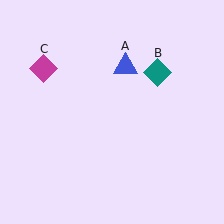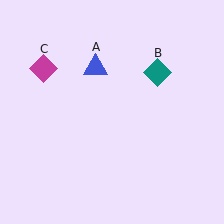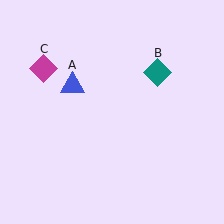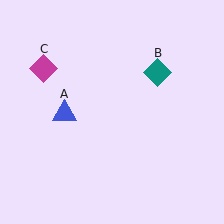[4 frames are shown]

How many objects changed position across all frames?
1 object changed position: blue triangle (object A).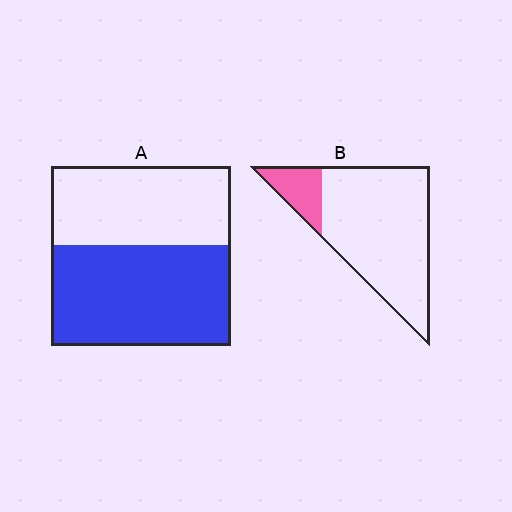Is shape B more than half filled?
No.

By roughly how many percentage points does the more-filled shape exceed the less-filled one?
By roughly 40 percentage points (A over B).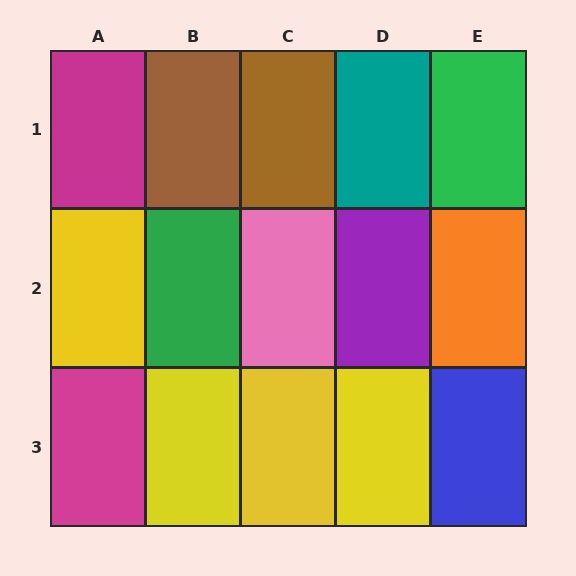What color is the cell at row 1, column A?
Magenta.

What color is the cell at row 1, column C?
Brown.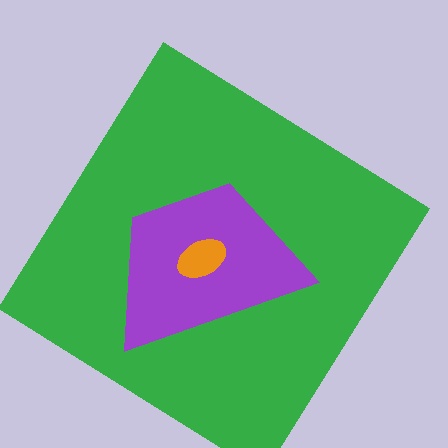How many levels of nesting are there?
3.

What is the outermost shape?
The green diamond.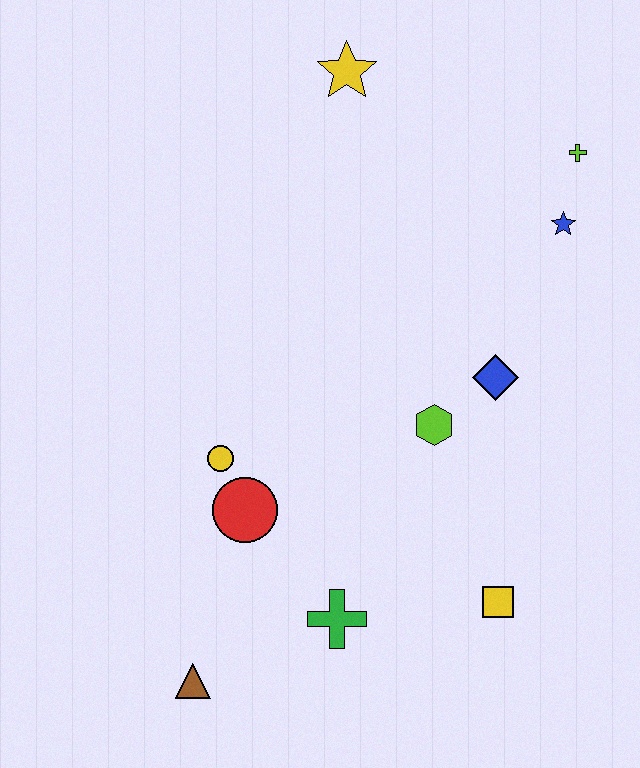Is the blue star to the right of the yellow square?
Yes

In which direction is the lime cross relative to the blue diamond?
The lime cross is above the blue diamond.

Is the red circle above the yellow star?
No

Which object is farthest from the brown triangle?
The lime cross is farthest from the brown triangle.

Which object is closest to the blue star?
The lime cross is closest to the blue star.